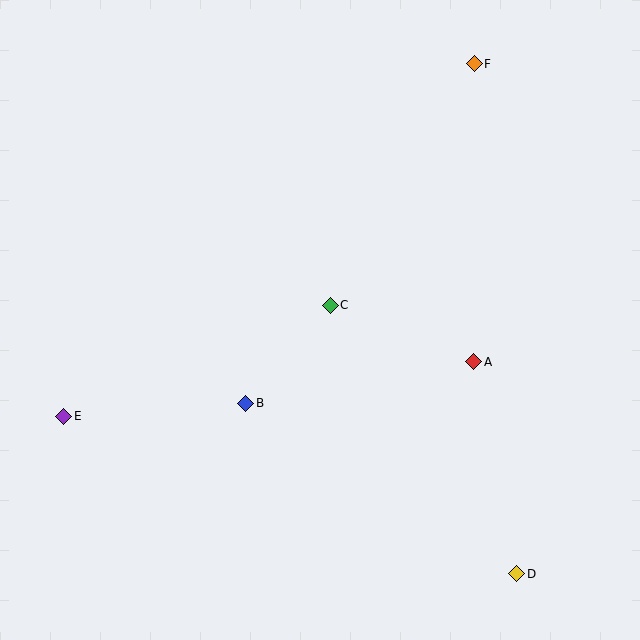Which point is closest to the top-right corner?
Point F is closest to the top-right corner.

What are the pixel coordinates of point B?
Point B is at (246, 403).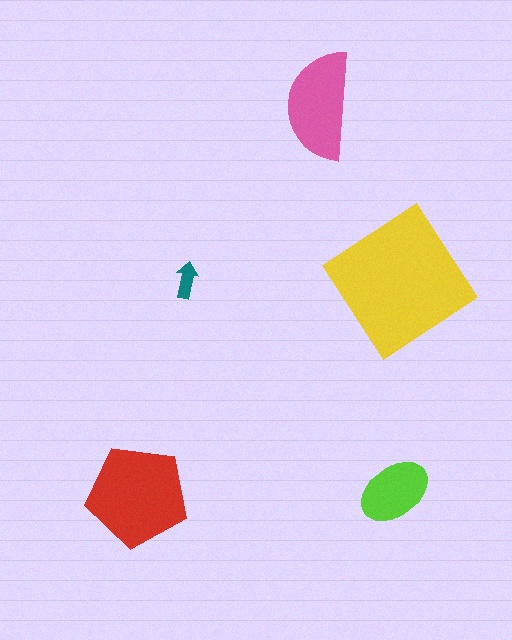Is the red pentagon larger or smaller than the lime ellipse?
Larger.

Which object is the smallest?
The teal arrow.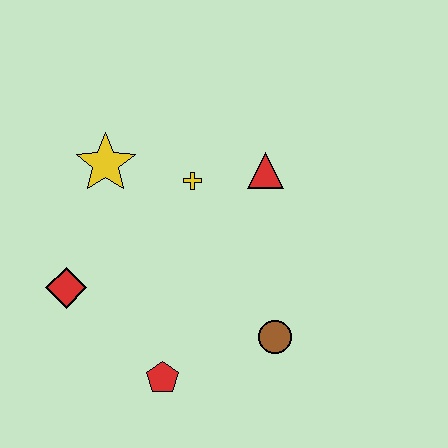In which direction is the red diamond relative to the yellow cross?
The red diamond is to the left of the yellow cross.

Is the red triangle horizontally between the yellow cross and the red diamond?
No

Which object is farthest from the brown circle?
The yellow star is farthest from the brown circle.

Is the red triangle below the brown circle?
No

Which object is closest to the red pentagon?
The brown circle is closest to the red pentagon.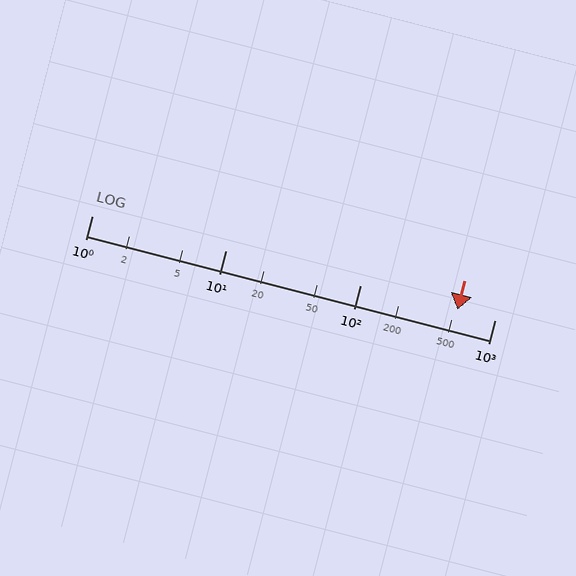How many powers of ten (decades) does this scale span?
The scale spans 3 decades, from 1 to 1000.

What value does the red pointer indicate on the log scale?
The pointer indicates approximately 530.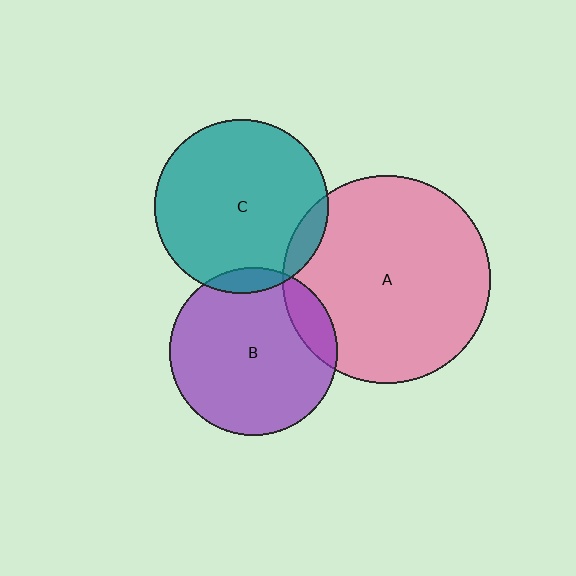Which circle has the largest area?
Circle A (pink).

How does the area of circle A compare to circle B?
Approximately 1.5 times.